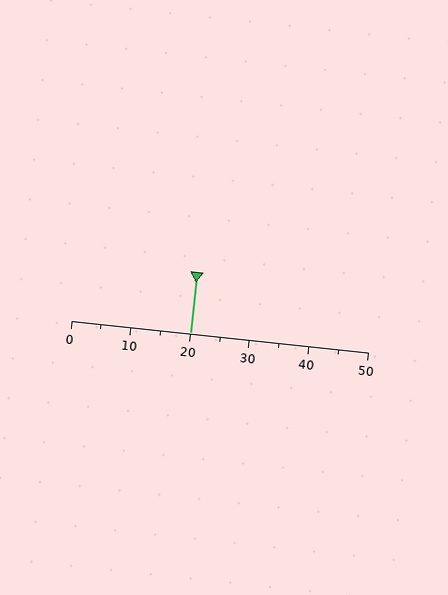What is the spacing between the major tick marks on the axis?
The major ticks are spaced 10 apart.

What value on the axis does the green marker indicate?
The marker indicates approximately 20.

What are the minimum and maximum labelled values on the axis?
The axis runs from 0 to 50.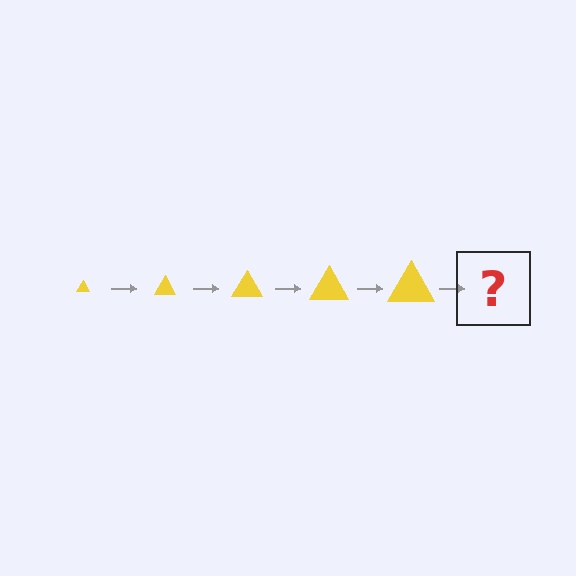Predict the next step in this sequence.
The next step is a yellow triangle, larger than the previous one.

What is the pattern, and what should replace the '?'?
The pattern is that the triangle gets progressively larger each step. The '?' should be a yellow triangle, larger than the previous one.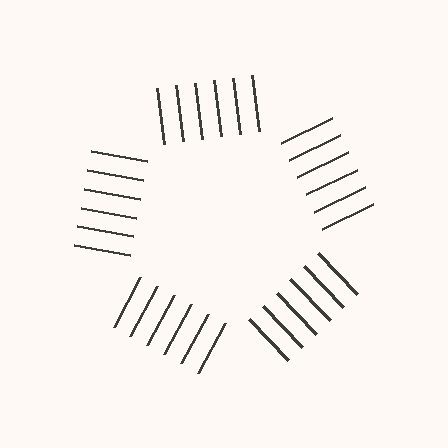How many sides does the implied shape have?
5 sides — the line-ends trace a pentagon.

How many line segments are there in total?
30 — 6 along each of the 5 edges.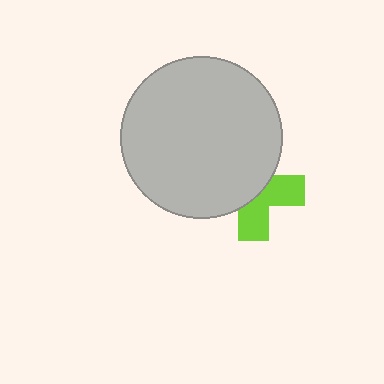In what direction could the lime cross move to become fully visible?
The lime cross could move toward the lower-right. That would shift it out from behind the light gray circle entirely.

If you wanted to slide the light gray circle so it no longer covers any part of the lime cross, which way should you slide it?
Slide it toward the upper-left — that is the most direct way to separate the two shapes.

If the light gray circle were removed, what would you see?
You would see the complete lime cross.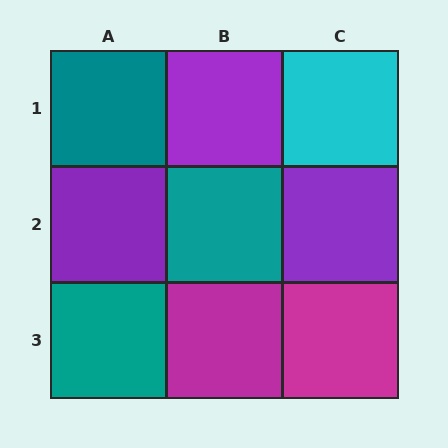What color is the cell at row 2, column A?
Purple.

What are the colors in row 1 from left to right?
Teal, purple, cyan.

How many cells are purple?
3 cells are purple.